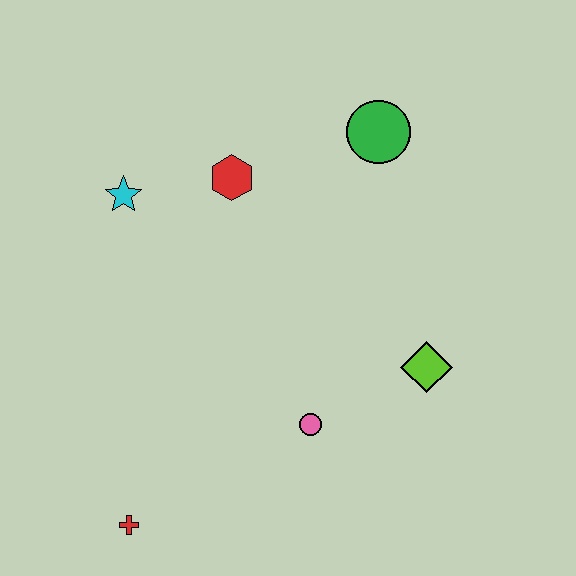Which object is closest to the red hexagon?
The cyan star is closest to the red hexagon.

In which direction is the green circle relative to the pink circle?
The green circle is above the pink circle.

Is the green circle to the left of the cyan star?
No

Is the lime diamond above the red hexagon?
No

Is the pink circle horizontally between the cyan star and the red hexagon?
No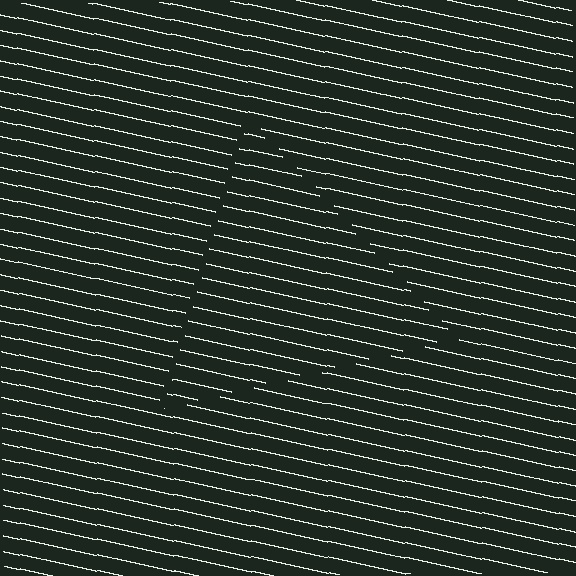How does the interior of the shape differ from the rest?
The interior of the shape contains the same grating, shifted by half a period — the contour is defined by the phase discontinuity where line-ends from the inner and outer gratings abut.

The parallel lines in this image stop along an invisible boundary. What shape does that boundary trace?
An illusory triangle. The interior of the shape contains the same grating, shifted by half a period — the contour is defined by the phase discontinuity where line-ends from the inner and outer gratings abut.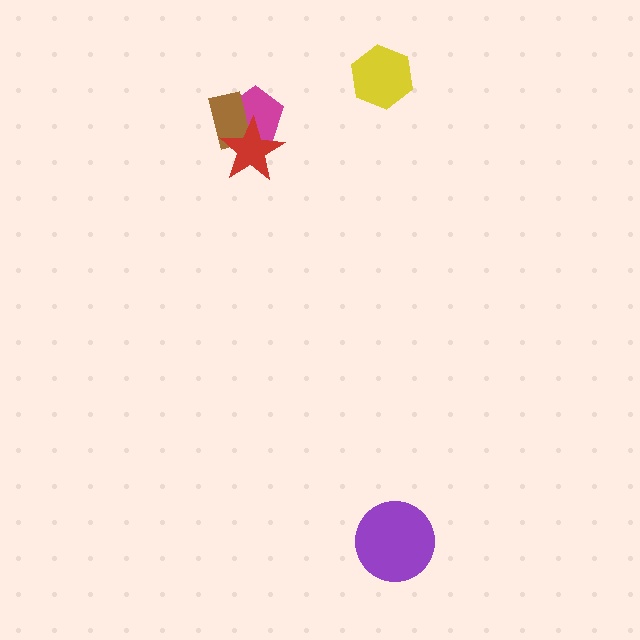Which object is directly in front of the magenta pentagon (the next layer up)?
The brown rectangle is directly in front of the magenta pentagon.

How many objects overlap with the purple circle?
0 objects overlap with the purple circle.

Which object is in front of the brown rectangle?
The red star is in front of the brown rectangle.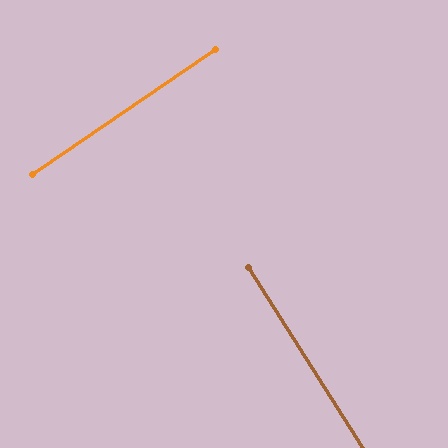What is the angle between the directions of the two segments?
Approximately 88 degrees.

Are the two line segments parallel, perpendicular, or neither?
Perpendicular — they meet at approximately 88°.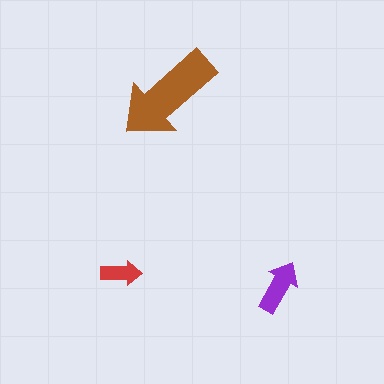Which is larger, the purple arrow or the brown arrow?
The brown one.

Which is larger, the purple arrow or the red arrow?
The purple one.